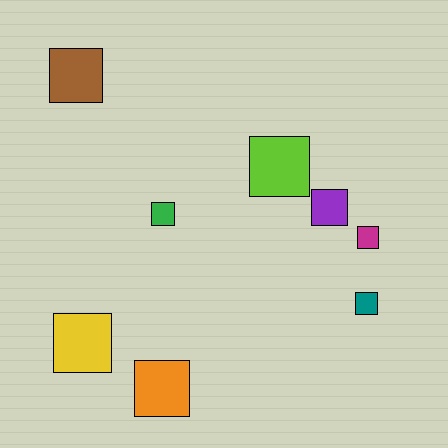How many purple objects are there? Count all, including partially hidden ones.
There is 1 purple object.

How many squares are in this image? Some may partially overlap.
There are 8 squares.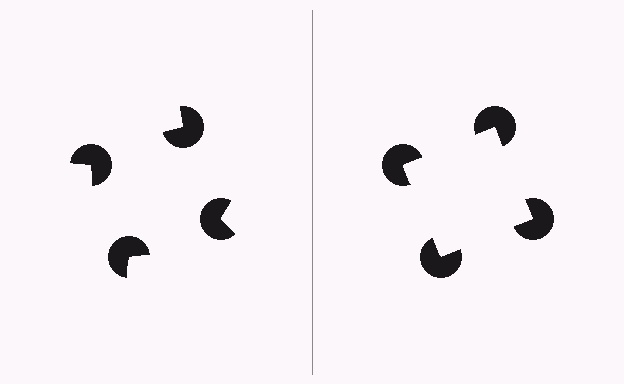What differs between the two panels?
The pac-man discs are positioned identically on both sides; only the wedge orientations differ. On the right they align to a square; on the left they are misaligned.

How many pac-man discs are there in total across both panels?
8 — 4 on each side.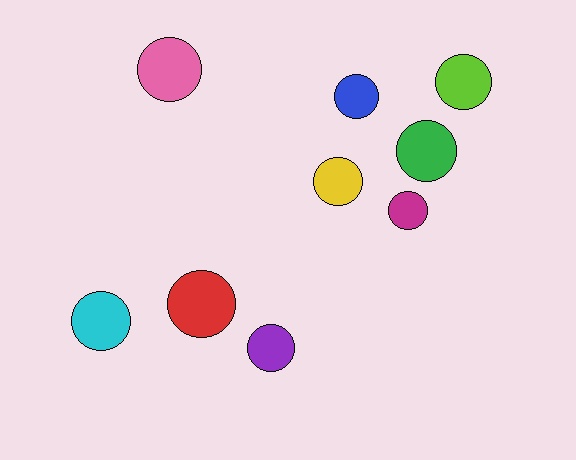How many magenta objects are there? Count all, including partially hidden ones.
There is 1 magenta object.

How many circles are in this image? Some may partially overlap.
There are 9 circles.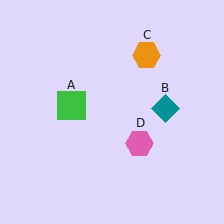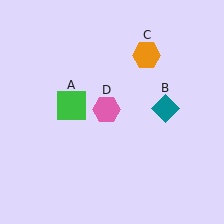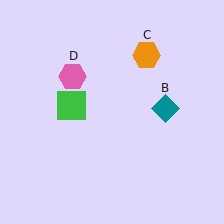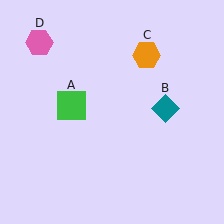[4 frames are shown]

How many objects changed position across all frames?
1 object changed position: pink hexagon (object D).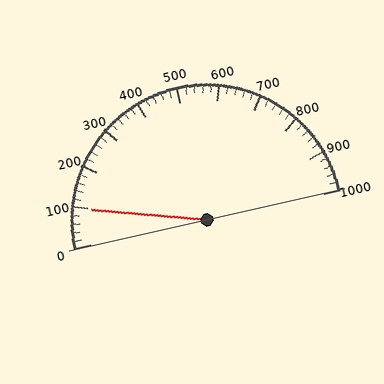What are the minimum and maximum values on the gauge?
The gauge ranges from 0 to 1000.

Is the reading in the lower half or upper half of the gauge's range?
The reading is in the lower half of the range (0 to 1000).